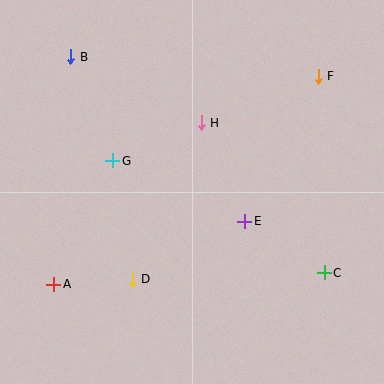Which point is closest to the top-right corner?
Point F is closest to the top-right corner.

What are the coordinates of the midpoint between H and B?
The midpoint between H and B is at (136, 90).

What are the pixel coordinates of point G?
Point G is at (113, 161).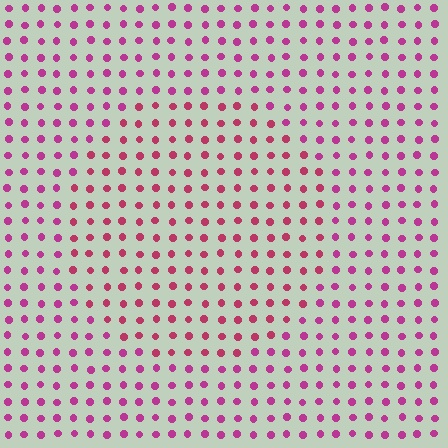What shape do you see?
I see a circle.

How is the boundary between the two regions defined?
The boundary is defined purely by a slight shift in hue (about 22 degrees). Spacing, size, and orientation are identical on both sides.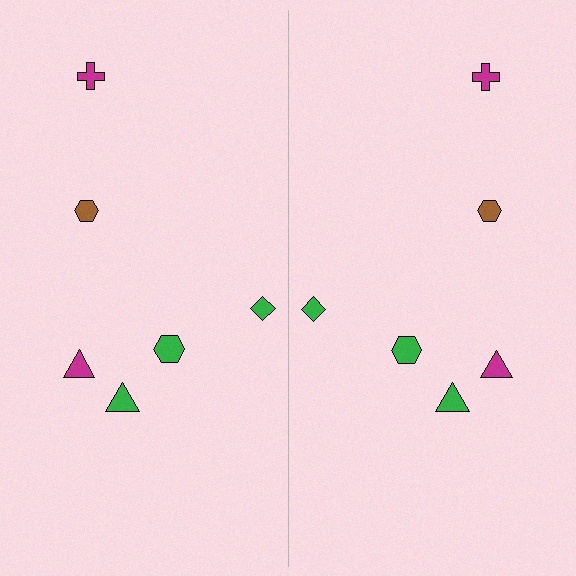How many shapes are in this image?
There are 12 shapes in this image.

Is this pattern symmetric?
Yes, this pattern has bilateral (reflection) symmetry.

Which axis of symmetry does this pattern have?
The pattern has a vertical axis of symmetry running through the center of the image.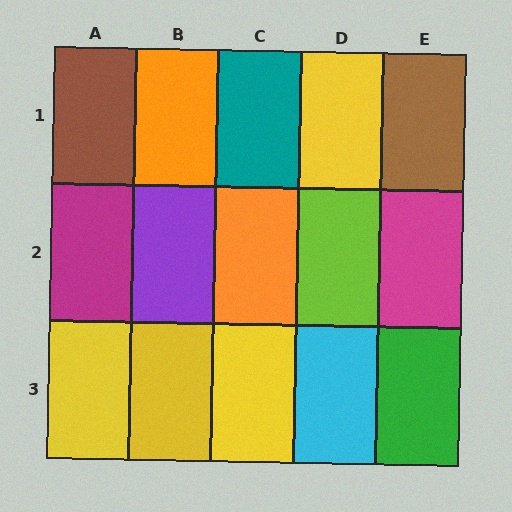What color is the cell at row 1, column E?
Brown.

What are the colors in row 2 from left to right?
Magenta, purple, orange, lime, magenta.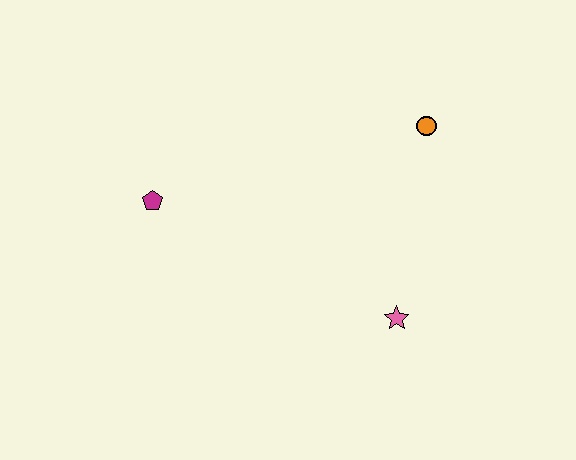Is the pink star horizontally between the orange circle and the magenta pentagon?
Yes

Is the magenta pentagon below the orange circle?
Yes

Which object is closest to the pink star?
The orange circle is closest to the pink star.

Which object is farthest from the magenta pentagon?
The orange circle is farthest from the magenta pentagon.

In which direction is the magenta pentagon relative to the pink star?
The magenta pentagon is to the left of the pink star.